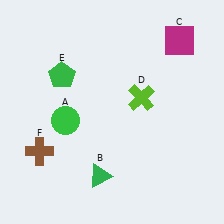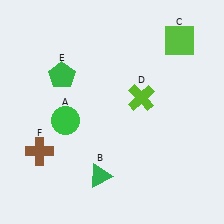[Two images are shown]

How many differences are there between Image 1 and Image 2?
There is 1 difference between the two images.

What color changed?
The square (C) changed from magenta in Image 1 to lime in Image 2.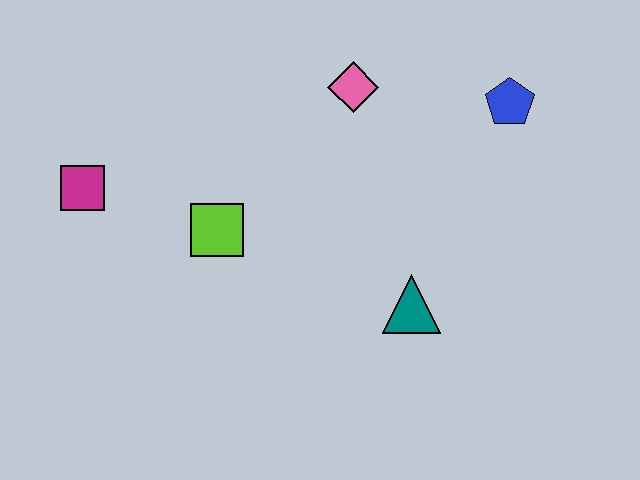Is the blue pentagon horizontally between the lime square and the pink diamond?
No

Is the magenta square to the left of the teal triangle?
Yes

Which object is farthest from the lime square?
The blue pentagon is farthest from the lime square.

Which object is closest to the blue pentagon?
The pink diamond is closest to the blue pentagon.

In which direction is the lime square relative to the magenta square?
The lime square is to the right of the magenta square.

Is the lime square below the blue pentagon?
Yes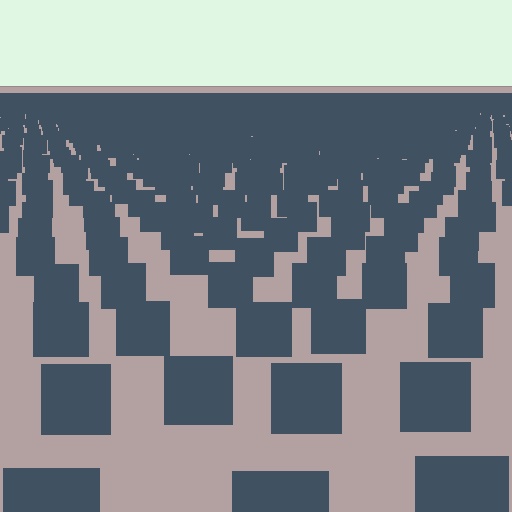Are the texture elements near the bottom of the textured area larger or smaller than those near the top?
Larger. Near the bottom, elements are closer to the viewer and appear at a bigger on-screen size.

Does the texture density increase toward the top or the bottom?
Density increases toward the top.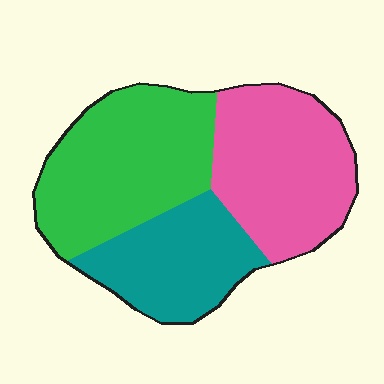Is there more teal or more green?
Green.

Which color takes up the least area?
Teal, at roughly 25%.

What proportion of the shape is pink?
Pink covers about 35% of the shape.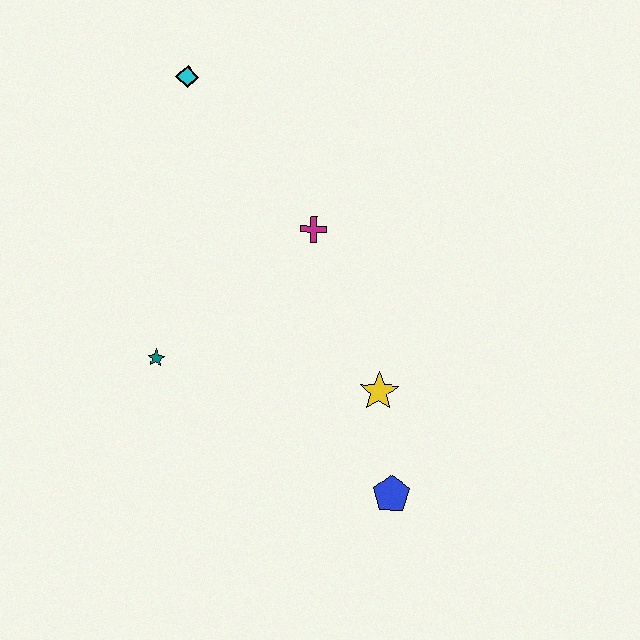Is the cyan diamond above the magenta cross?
Yes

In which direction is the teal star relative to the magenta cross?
The teal star is to the left of the magenta cross.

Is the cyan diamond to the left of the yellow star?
Yes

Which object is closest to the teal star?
The magenta cross is closest to the teal star.